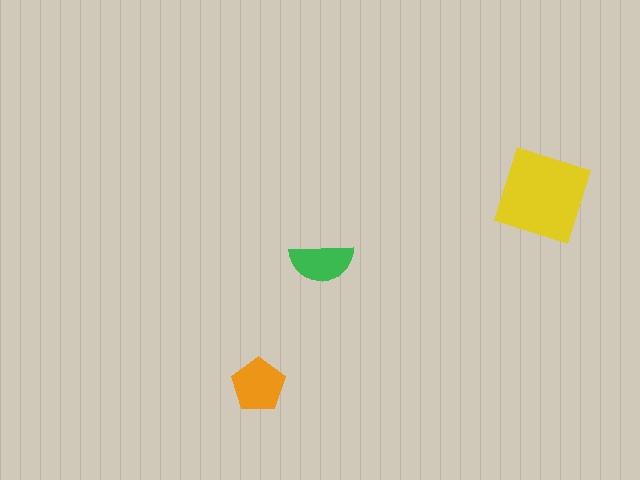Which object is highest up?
The yellow square is topmost.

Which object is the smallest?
The green semicircle.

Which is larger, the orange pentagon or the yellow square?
The yellow square.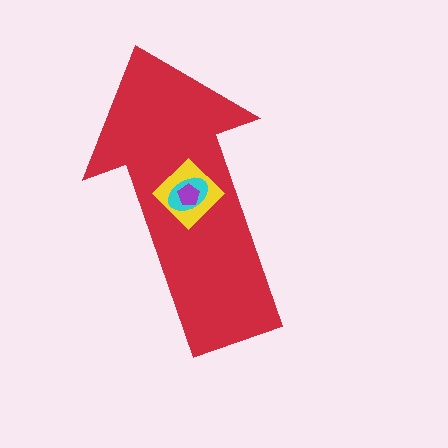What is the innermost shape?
The purple pentagon.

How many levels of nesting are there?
4.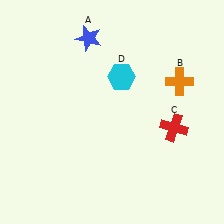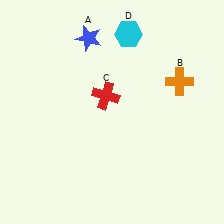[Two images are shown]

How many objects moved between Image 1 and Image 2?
2 objects moved between the two images.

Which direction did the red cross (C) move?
The red cross (C) moved left.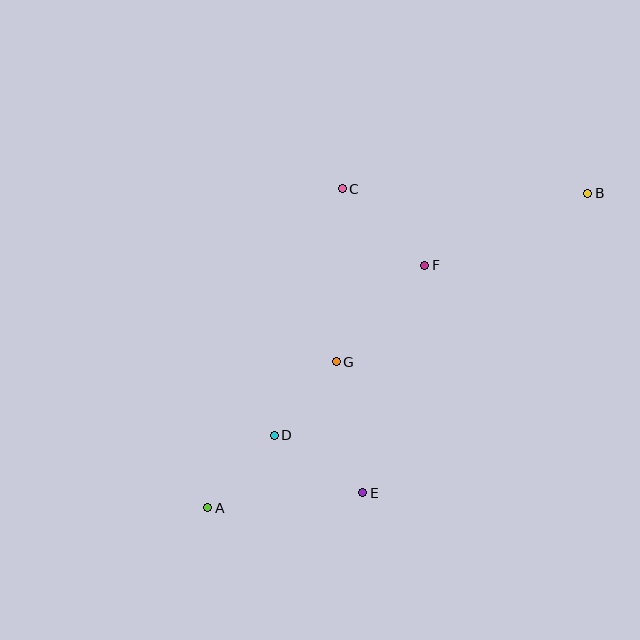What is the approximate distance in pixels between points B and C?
The distance between B and C is approximately 245 pixels.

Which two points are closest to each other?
Points D and G are closest to each other.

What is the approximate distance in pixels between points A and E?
The distance between A and E is approximately 156 pixels.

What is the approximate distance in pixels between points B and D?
The distance between B and D is approximately 396 pixels.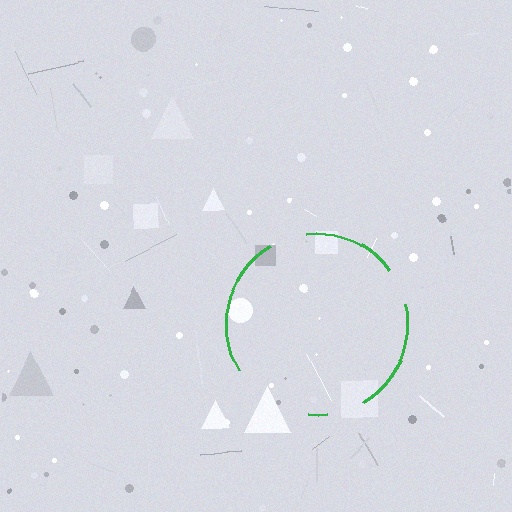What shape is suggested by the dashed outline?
The dashed outline suggests a circle.